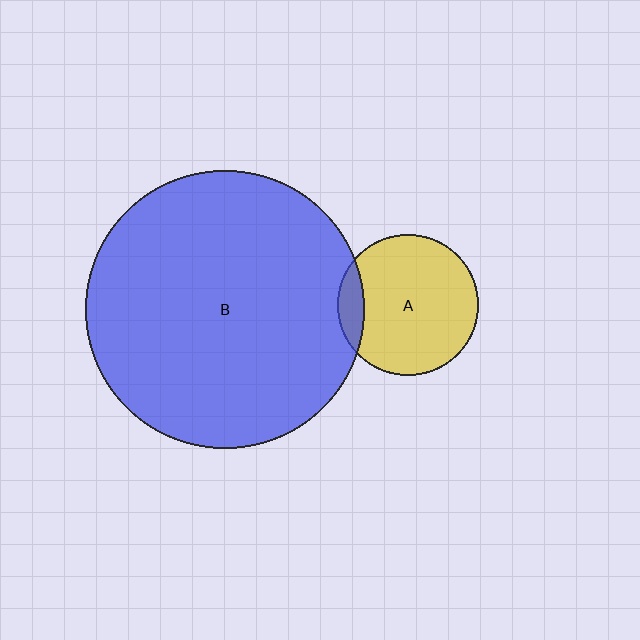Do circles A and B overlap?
Yes.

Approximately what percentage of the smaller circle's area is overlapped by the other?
Approximately 10%.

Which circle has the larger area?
Circle B (blue).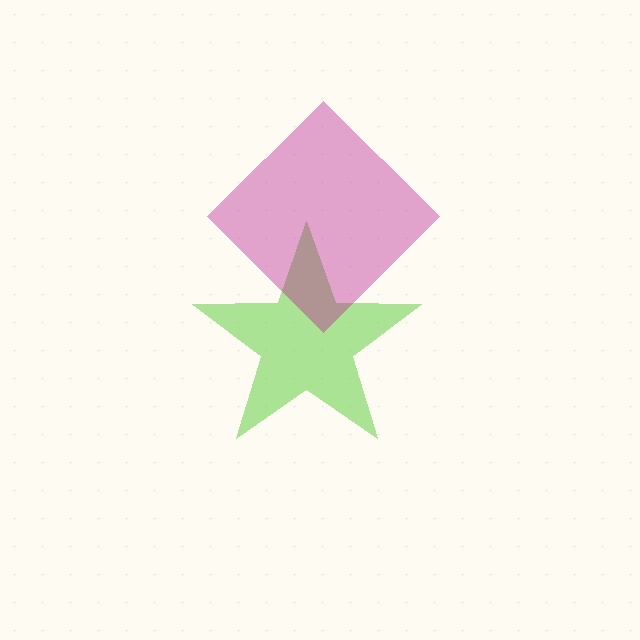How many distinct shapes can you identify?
There are 2 distinct shapes: a lime star, a magenta diamond.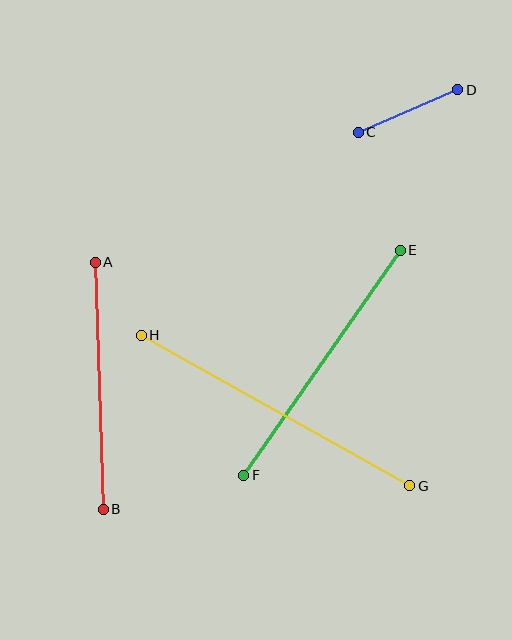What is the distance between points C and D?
The distance is approximately 108 pixels.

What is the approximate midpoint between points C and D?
The midpoint is at approximately (408, 111) pixels.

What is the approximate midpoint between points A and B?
The midpoint is at approximately (99, 386) pixels.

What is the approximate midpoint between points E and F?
The midpoint is at approximately (322, 363) pixels.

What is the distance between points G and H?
The distance is approximately 308 pixels.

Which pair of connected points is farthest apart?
Points G and H are farthest apart.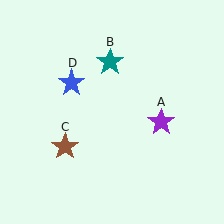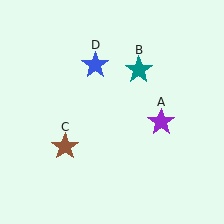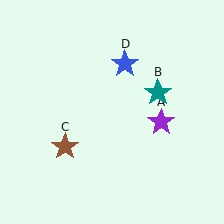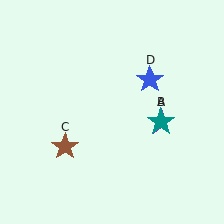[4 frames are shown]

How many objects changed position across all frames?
2 objects changed position: teal star (object B), blue star (object D).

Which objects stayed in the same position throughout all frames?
Purple star (object A) and brown star (object C) remained stationary.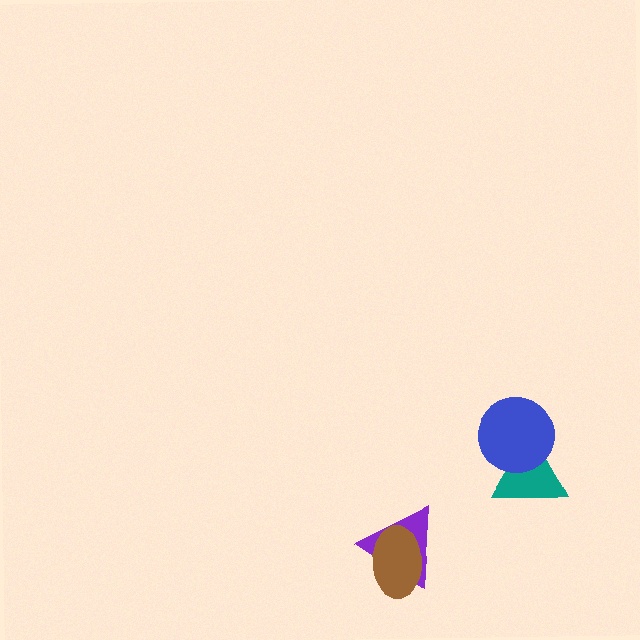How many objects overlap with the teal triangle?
1 object overlaps with the teal triangle.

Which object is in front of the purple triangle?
The brown ellipse is in front of the purple triangle.